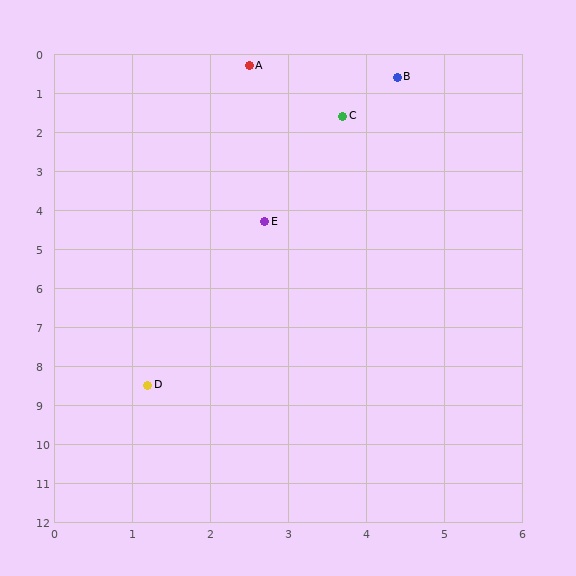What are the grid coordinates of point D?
Point D is at approximately (1.2, 8.5).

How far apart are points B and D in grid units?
Points B and D are about 8.5 grid units apart.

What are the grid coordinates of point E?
Point E is at approximately (2.7, 4.3).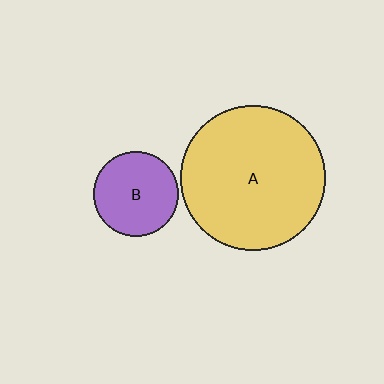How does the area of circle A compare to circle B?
Approximately 2.9 times.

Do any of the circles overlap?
No, none of the circles overlap.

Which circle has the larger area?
Circle A (yellow).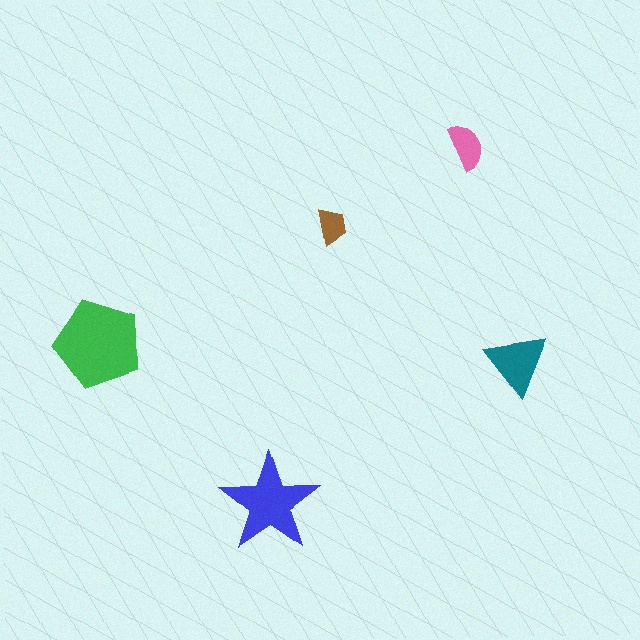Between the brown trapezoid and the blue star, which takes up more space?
The blue star.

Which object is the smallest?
The brown trapezoid.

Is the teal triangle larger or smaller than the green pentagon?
Smaller.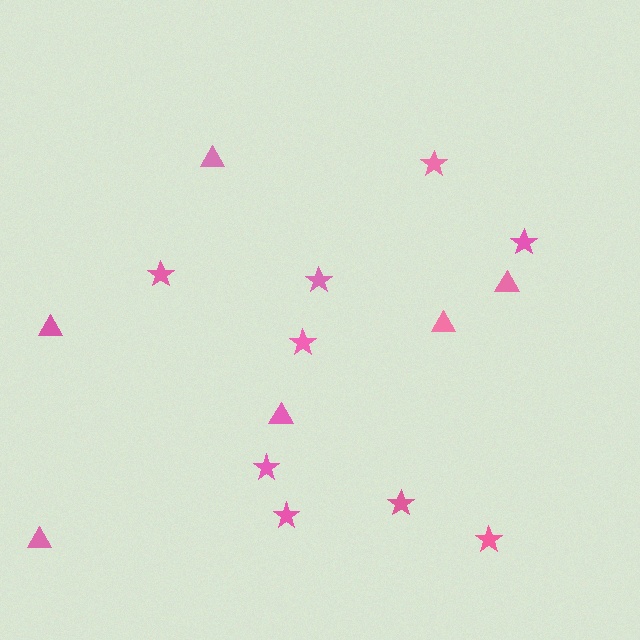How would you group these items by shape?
There are 2 groups: one group of stars (9) and one group of triangles (6).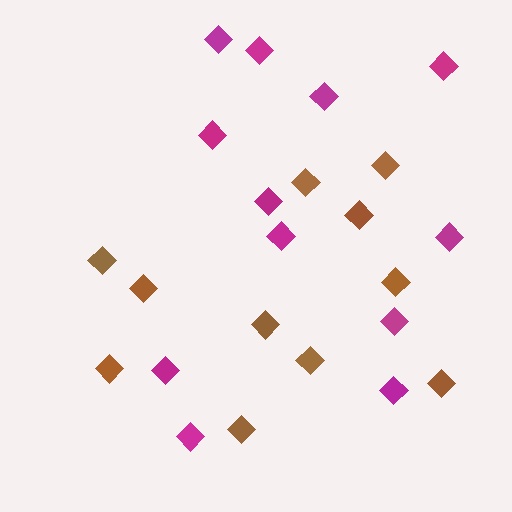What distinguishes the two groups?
There are 2 groups: one group of magenta diamonds (12) and one group of brown diamonds (11).